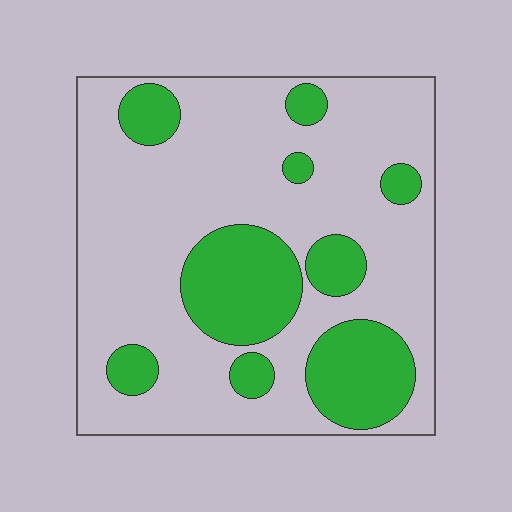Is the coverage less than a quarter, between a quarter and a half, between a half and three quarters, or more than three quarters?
Between a quarter and a half.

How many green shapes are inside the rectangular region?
9.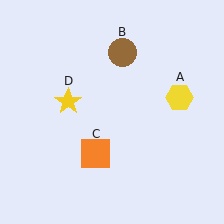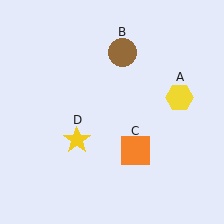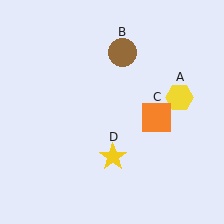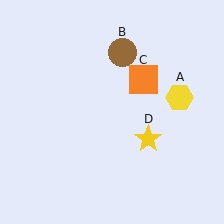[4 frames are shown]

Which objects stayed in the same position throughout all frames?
Yellow hexagon (object A) and brown circle (object B) remained stationary.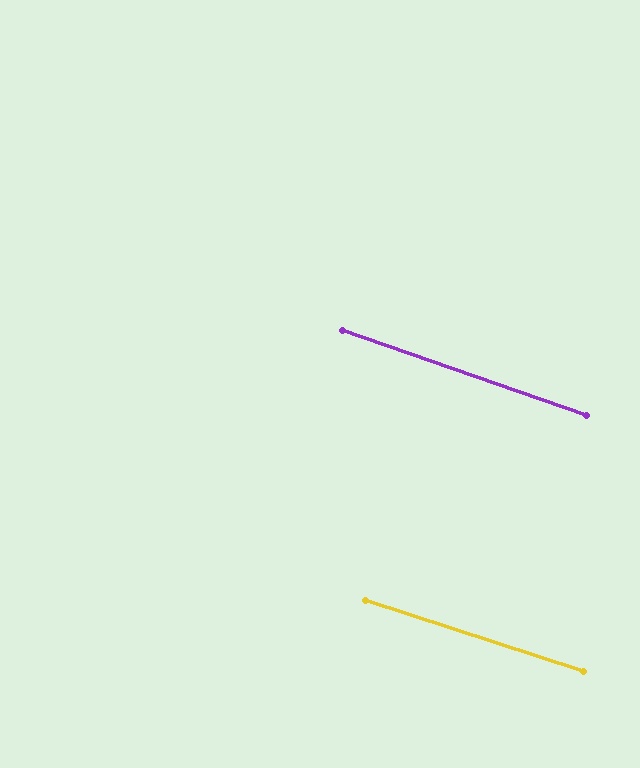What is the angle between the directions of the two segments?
Approximately 1 degree.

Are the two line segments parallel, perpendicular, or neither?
Parallel — their directions differ by only 1.2°.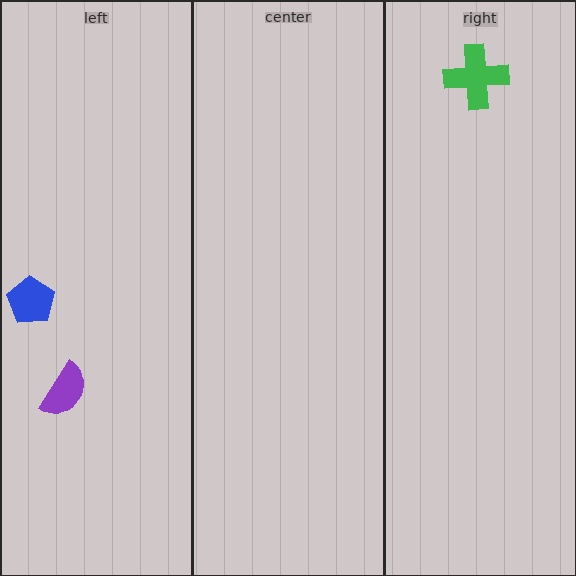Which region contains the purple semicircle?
The left region.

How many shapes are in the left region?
2.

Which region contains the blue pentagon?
The left region.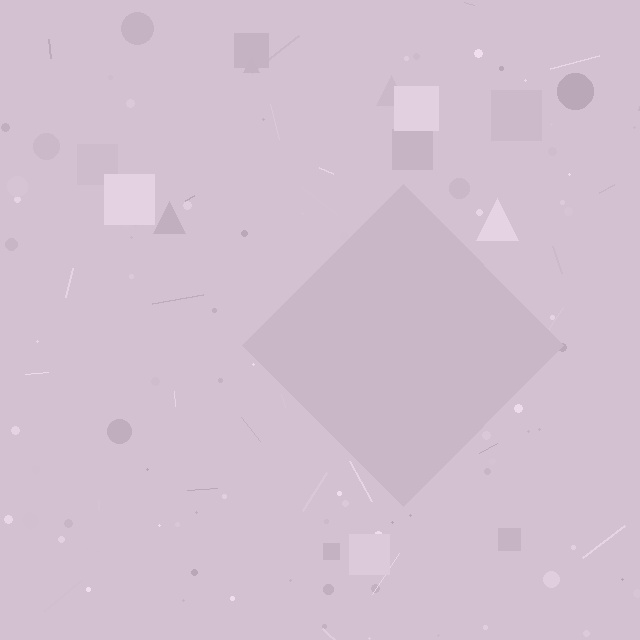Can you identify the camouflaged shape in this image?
The camouflaged shape is a diamond.